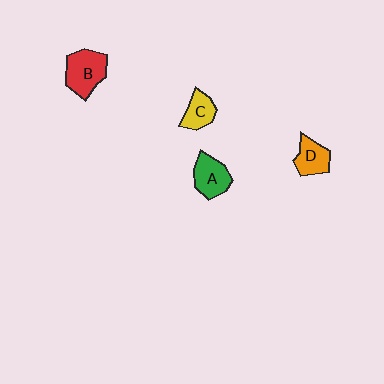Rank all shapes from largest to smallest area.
From largest to smallest: B (red), A (green), D (orange), C (yellow).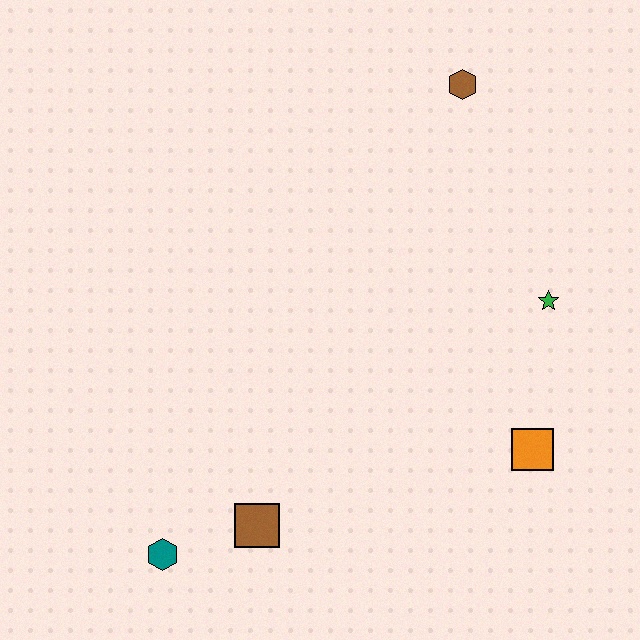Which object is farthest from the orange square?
The teal hexagon is farthest from the orange square.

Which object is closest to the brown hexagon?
The green star is closest to the brown hexagon.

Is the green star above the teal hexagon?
Yes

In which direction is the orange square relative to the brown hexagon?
The orange square is below the brown hexagon.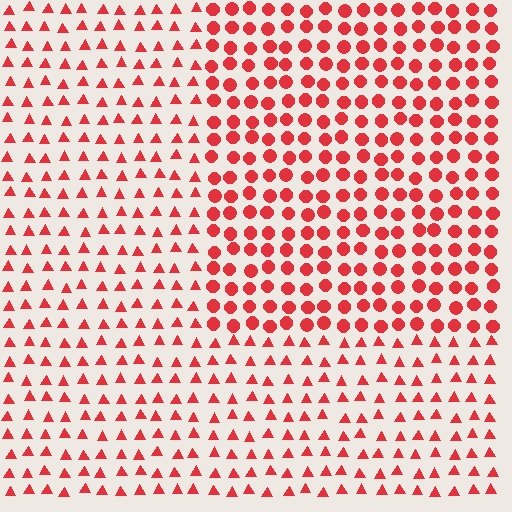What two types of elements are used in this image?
The image uses circles inside the rectangle region and triangles outside it.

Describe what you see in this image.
The image is filled with small red elements arranged in a uniform grid. A rectangle-shaped region contains circles, while the surrounding area contains triangles. The boundary is defined purely by the change in element shape.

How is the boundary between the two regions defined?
The boundary is defined by a change in element shape: circles inside vs. triangles outside. All elements share the same color and spacing.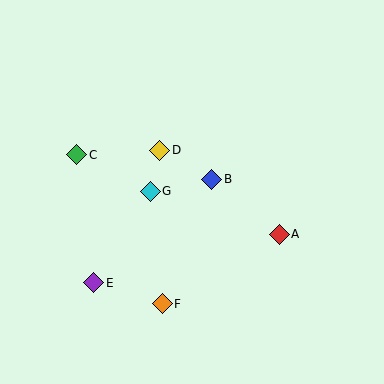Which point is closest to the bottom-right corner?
Point A is closest to the bottom-right corner.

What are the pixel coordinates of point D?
Point D is at (160, 150).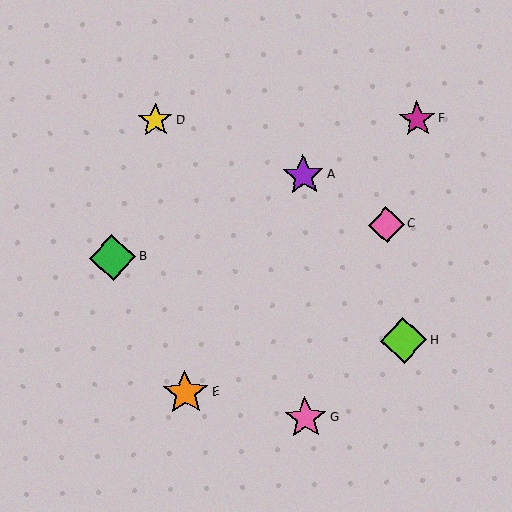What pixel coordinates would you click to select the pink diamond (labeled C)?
Click at (387, 225) to select the pink diamond C.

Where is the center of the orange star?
The center of the orange star is at (185, 393).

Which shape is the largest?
The green diamond (labeled B) is the largest.